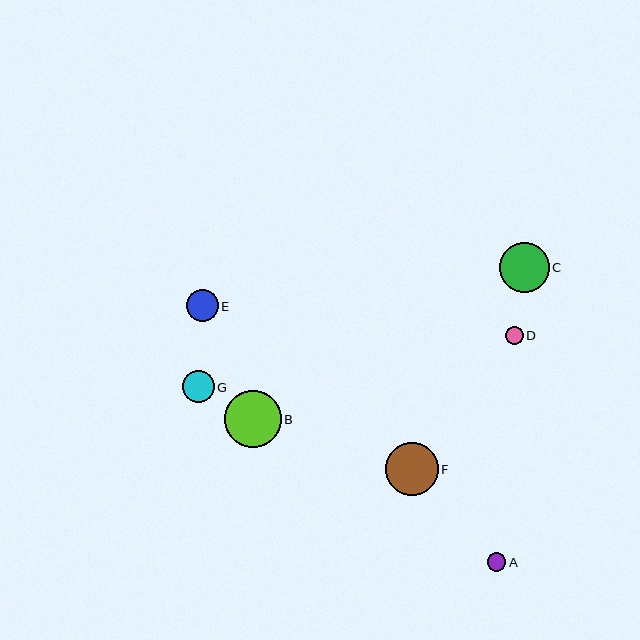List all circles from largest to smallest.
From largest to smallest: B, F, C, E, G, A, D.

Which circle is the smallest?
Circle D is the smallest with a size of approximately 18 pixels.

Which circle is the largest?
Circle B is the largest with a size of approximately 57 pixels.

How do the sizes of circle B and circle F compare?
Circle B and circle F are approximately the same size.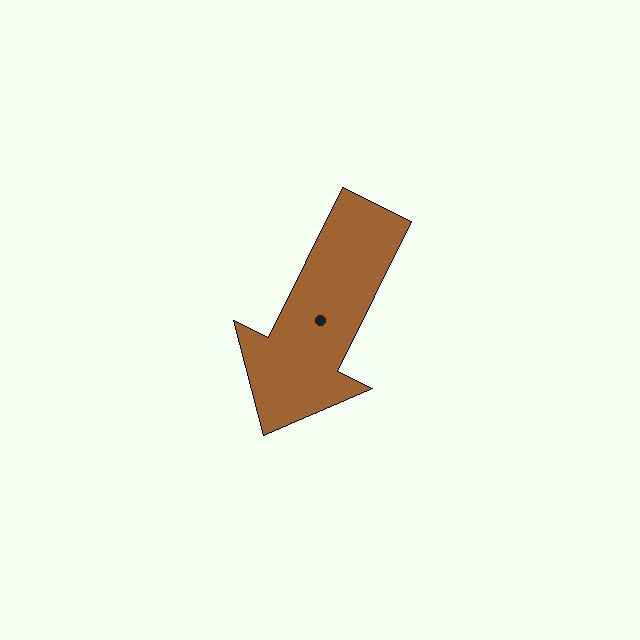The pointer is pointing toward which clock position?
Roughly 7 o'clock.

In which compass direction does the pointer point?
Southwest.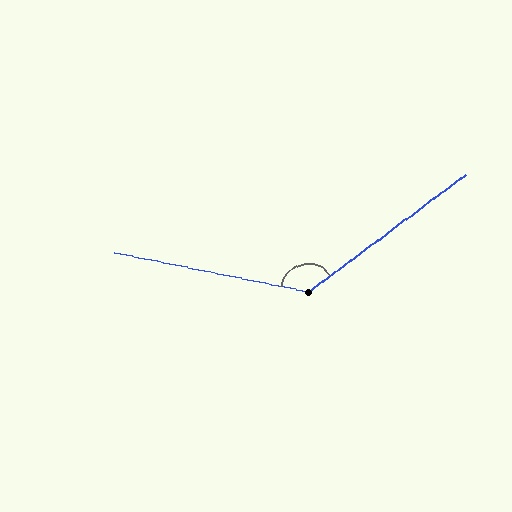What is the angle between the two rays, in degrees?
Approximately 132 degrees.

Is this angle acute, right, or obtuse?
It is obtuse.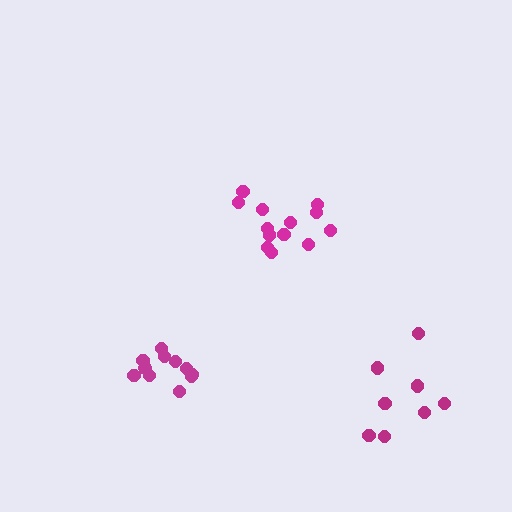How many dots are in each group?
Group 1: 13 dots, Group 2: 11 dots, Group 3: 8 dots (32 total).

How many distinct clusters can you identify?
There are 3 distinct clusters.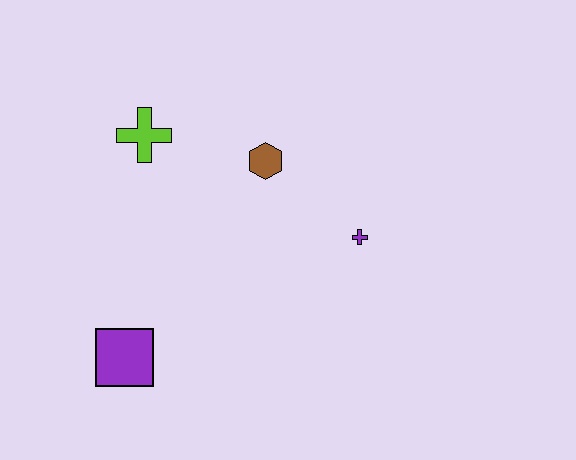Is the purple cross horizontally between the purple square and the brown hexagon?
No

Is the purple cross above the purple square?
Yes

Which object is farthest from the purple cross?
The purple square is farthest from the purple cross.